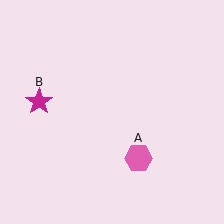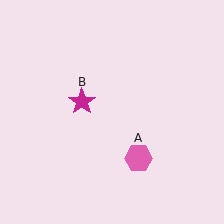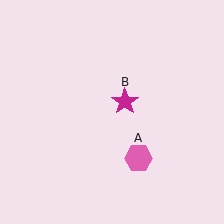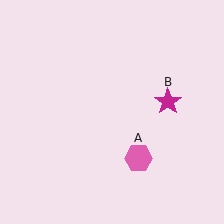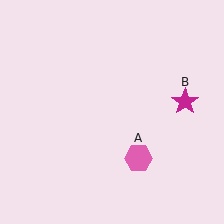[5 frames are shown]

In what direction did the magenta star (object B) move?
The magenta star (object B) moved right.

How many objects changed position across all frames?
1 object changed position: magenta star (object B).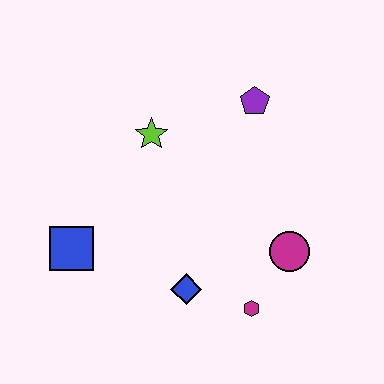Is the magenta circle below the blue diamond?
No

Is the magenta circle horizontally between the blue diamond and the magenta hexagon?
No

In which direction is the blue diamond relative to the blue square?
The blue diamond is to the right of the blue square.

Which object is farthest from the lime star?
The magenta hexagon is farthest from the lime star.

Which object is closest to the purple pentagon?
The lime star is closest to the purple pentagon.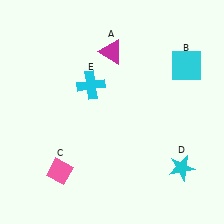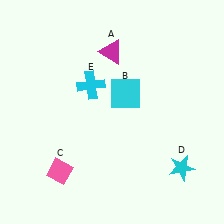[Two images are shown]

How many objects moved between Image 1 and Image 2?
1 object moved between the two images.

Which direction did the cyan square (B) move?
The cyan square (B) moved left.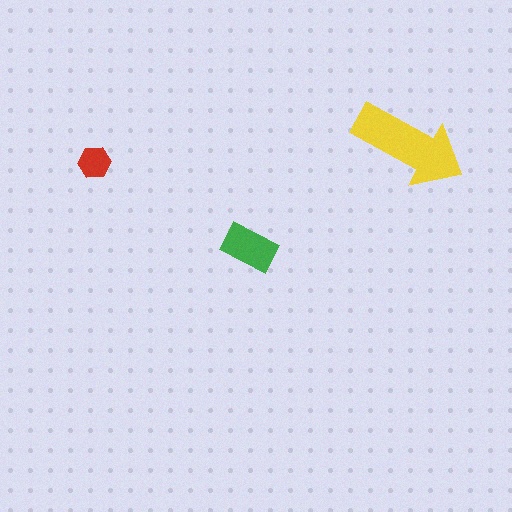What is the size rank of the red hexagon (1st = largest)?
3rd.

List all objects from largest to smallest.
The yellow arrow, the green rectangle, the red hexagon.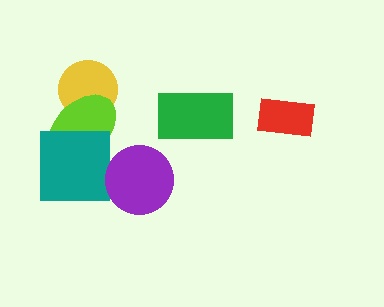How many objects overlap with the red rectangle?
0 objects overlap with the red rectangle.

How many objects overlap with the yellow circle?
1 object overlaps with the yellow circle.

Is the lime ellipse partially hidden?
Yes, it is partially covered by another shape.